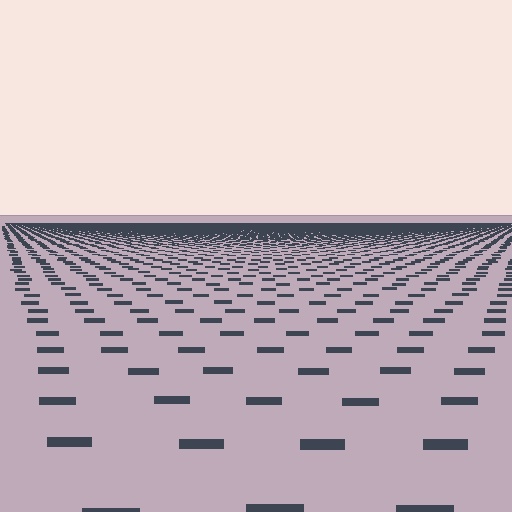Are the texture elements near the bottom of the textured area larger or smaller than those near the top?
Larger. Near the bottom, elements are closer to the viewer and appear at a bigger on-screen size.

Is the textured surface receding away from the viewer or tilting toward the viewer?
The surface is receding away from the viewer. Texture elements get smaller and denser toward the top.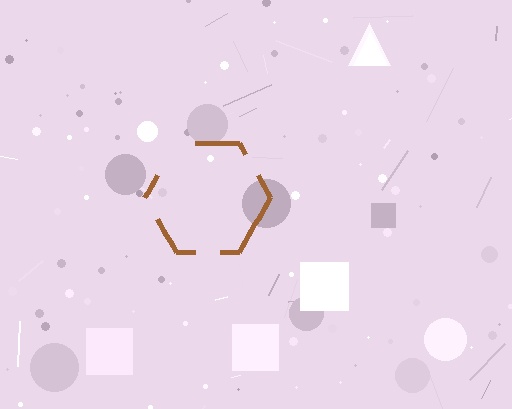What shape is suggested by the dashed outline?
The dashed outline suggests a hexagon.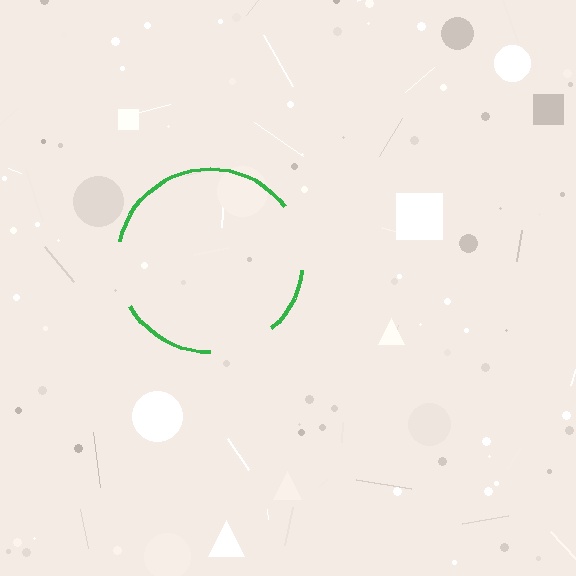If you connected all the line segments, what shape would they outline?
They would outline a circle.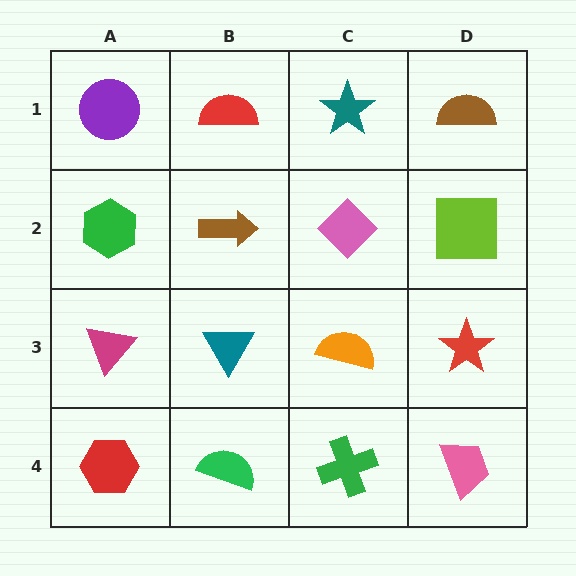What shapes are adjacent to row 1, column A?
A green hexagon (row 2, column A), a red semicircle (row 1, column B).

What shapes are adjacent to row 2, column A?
A purple circle (row 1, column A), a magenta triangle (row 3, column A), a brown arrow (row 2, column B).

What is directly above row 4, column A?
A magenta triangle.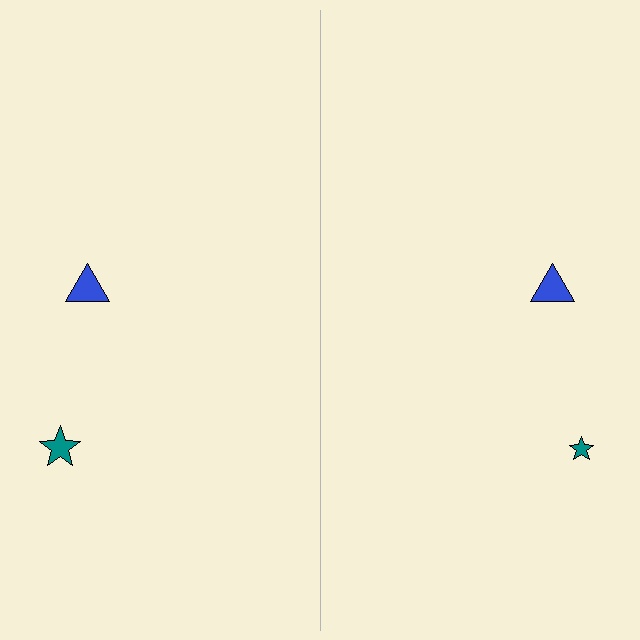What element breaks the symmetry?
The teal star on the right side has a different size than its mirror counterpart.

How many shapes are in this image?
There are 4 shapes in this image.